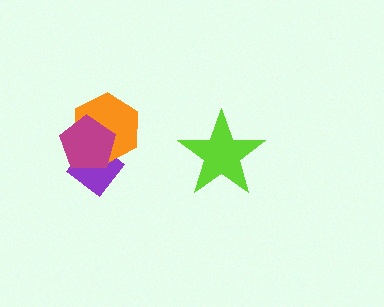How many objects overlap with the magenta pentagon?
2 objects overlap with the magenta pentagon.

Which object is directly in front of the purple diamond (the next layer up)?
The orange hexagon is directly in front of the purple diamond.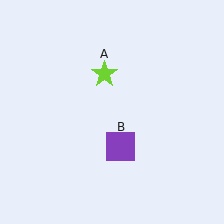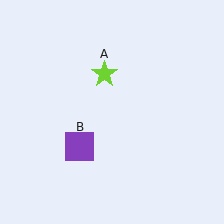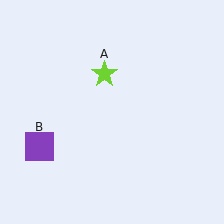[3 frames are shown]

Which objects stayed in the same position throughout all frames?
Lime star (object A) remained stationary.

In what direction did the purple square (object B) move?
The purple square (object B) moved left.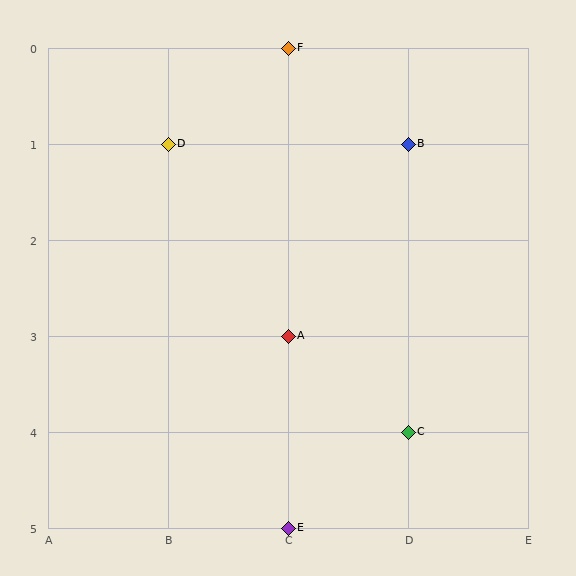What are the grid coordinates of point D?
Point D is at grid coordinates (B, 1).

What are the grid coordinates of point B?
Point B is at grid coordinates (D, 1).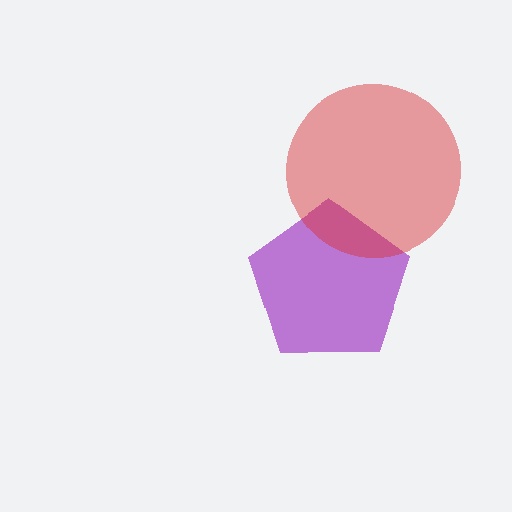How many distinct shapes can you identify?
There are 2 distinct shapes: a purple pentagon, a red circle.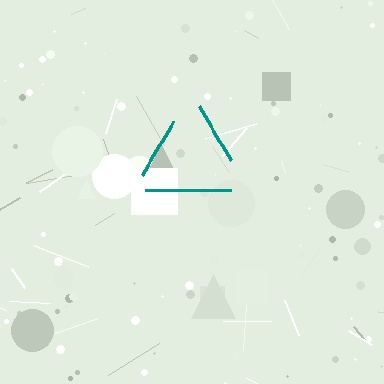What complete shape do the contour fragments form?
The contour fragments form a triangle.